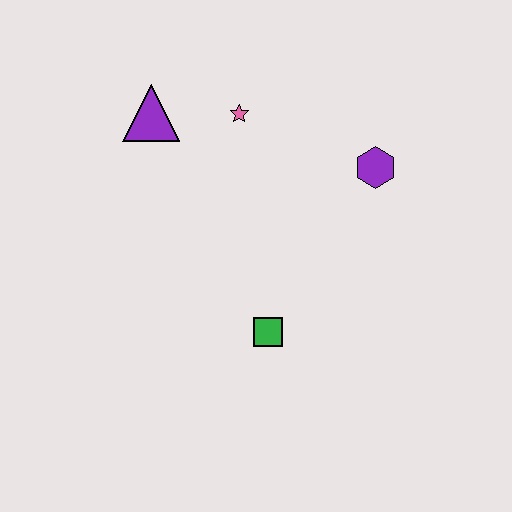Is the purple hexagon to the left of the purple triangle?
No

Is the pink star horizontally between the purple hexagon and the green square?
No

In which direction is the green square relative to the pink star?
The green square is below the pink star.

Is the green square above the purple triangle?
No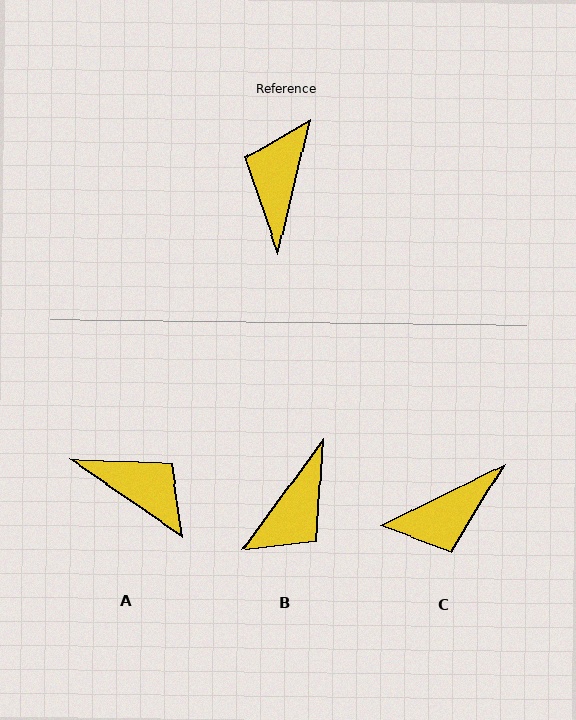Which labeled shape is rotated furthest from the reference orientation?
B, about 157 degrees away.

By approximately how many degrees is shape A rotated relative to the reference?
Approximately 111 degrees clockwise.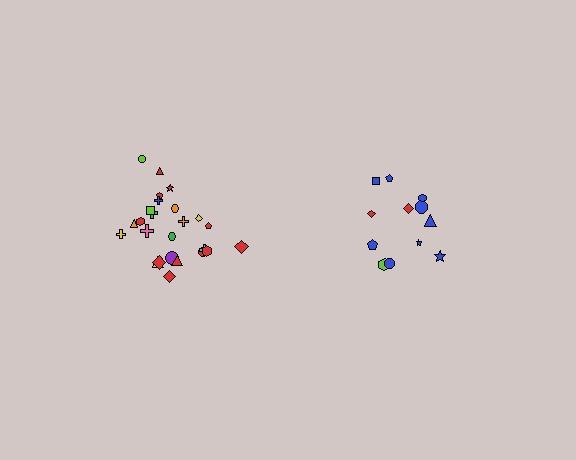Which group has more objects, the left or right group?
The left group.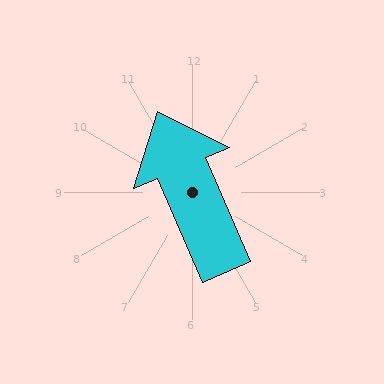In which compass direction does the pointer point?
Northwest.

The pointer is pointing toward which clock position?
Roughly 11 o'clock.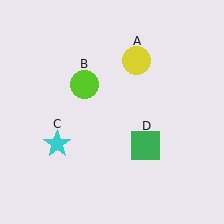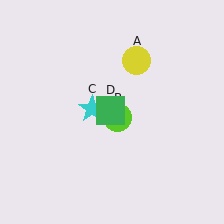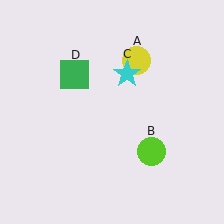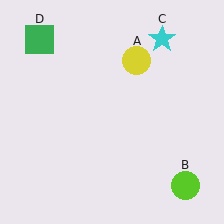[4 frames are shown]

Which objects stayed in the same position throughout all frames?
Yellow circle (object A) remained stationary.